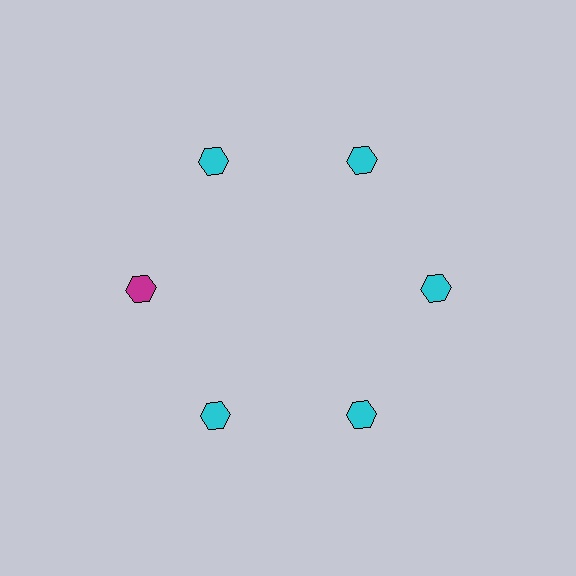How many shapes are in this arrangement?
There are 6 shapes arranged in a ring pattern.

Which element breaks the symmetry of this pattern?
The magenta hexagon at roughly the 9 o'clock position breaks the symmetry. All other shapes are cyan hexagons.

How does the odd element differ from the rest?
It has a different color: magenta instead of cyan.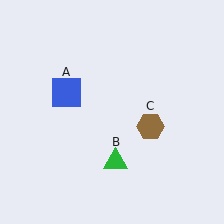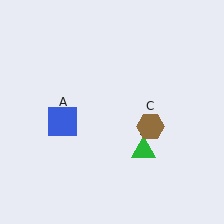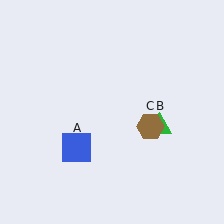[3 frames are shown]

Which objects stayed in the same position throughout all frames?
Brown hexagon (object C) remained stationary.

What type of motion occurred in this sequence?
The blue square (object A), green triangle (object B) rotated counterclockwise around the center of the scene.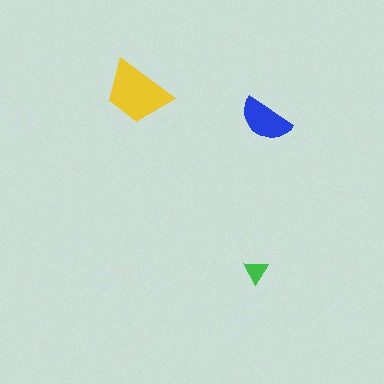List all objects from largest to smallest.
The yellow trapezoid, the blue semicircle, the green triangle.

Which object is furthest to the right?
The blue semicircle is rightmost.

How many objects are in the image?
There are 3 objects in the image.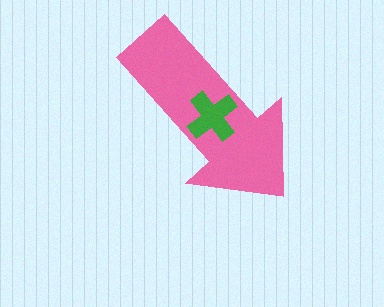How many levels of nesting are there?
2.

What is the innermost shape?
The green cross.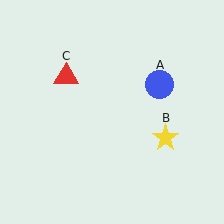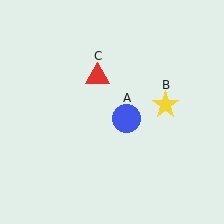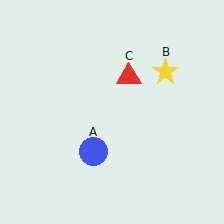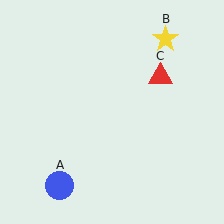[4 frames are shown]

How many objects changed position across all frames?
3 objects changed position: blue circle (object A), yellow star (object B), red triangle (object C).